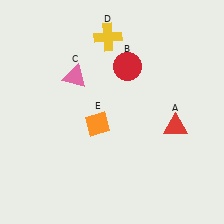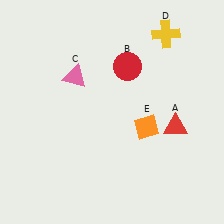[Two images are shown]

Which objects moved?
The objects that moved are: the yellow cross (D), the orange diamond (E).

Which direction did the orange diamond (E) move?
The orange diamond (E) moved right.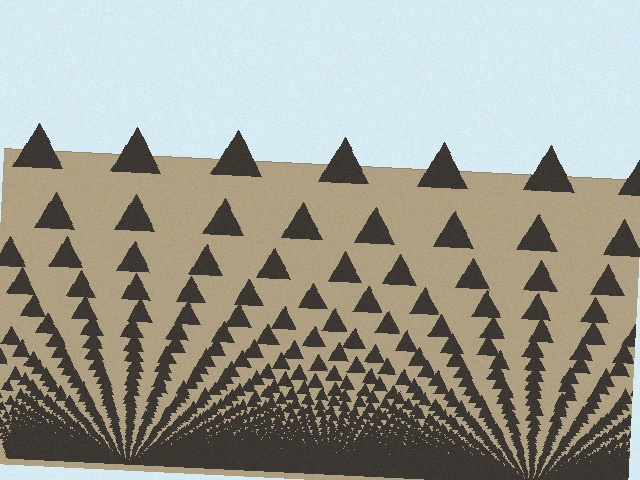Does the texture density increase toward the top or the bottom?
Density increases toward the bottom.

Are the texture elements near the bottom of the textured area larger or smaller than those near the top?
Smaller. The gradient is inverted — elements near the bottom are smaller and denser.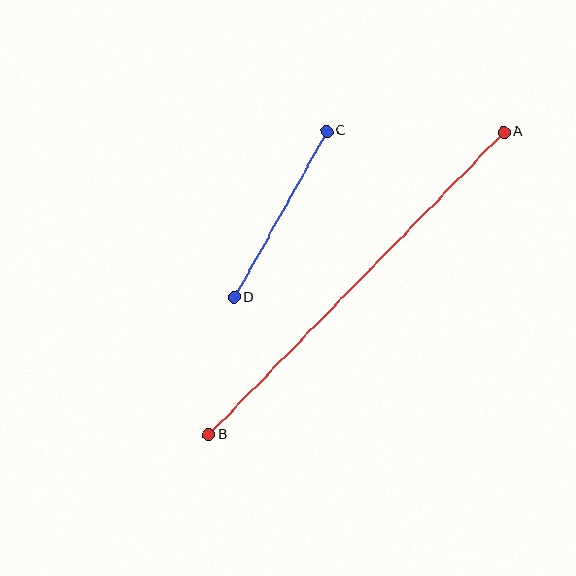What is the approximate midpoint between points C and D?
The midpoint is at approximately (281, 214) pixels.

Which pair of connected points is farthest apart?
Points A and B are farthest apart.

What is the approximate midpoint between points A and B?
The midpoint is at approximately (356, 283) pixels.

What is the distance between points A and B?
The distance is approximately 423 pixels.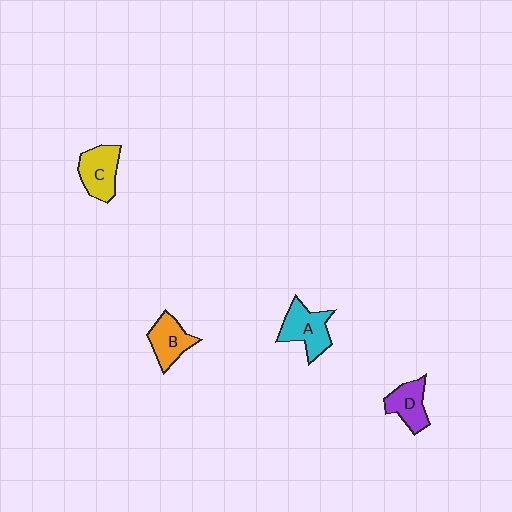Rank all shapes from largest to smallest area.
From largest to smallest: A (cyan), C (yellow), B (orange), D (purple).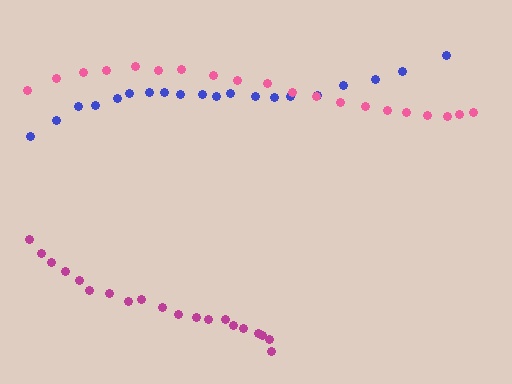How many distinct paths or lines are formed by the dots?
There are 3 distinct paths.